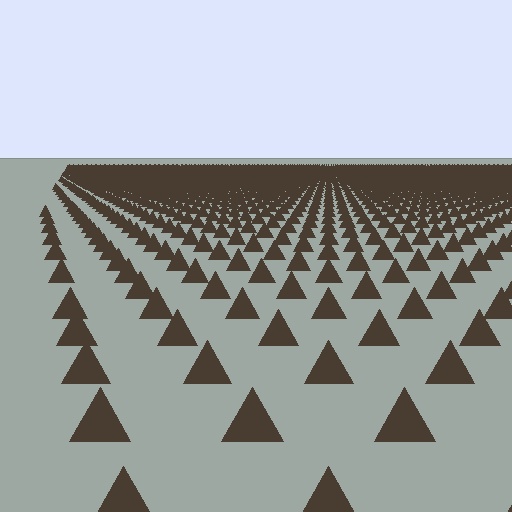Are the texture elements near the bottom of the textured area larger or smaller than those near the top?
Larger. Near the bottom, elements are closer to the viewer and appear at a bigger on-screen size.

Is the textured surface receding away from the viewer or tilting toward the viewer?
The surface is receding away from the viewer. Texture elements get smaller and denser toward the top.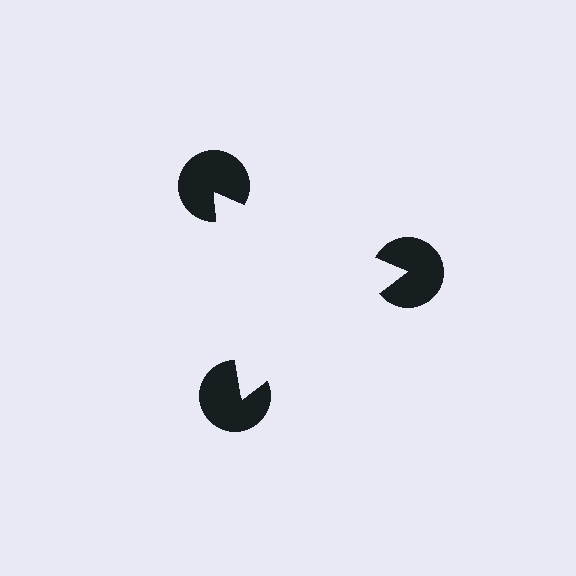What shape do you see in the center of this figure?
An illusory triangle — its edges are inferred from the aligned wedge cuts in the pac-man discs, not physically drawn.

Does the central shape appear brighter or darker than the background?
It typically appears slightly brighter than the background, even though no actual brightness change is drawn.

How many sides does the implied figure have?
3 sides.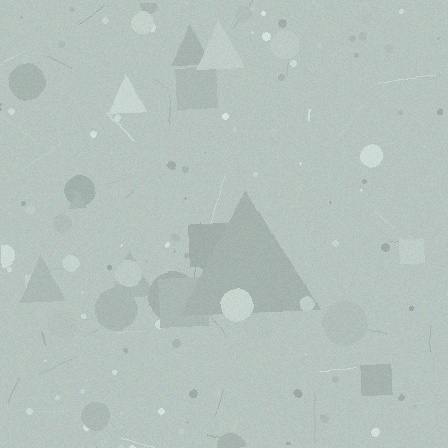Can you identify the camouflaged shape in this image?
The camouflaged shape is a triangle.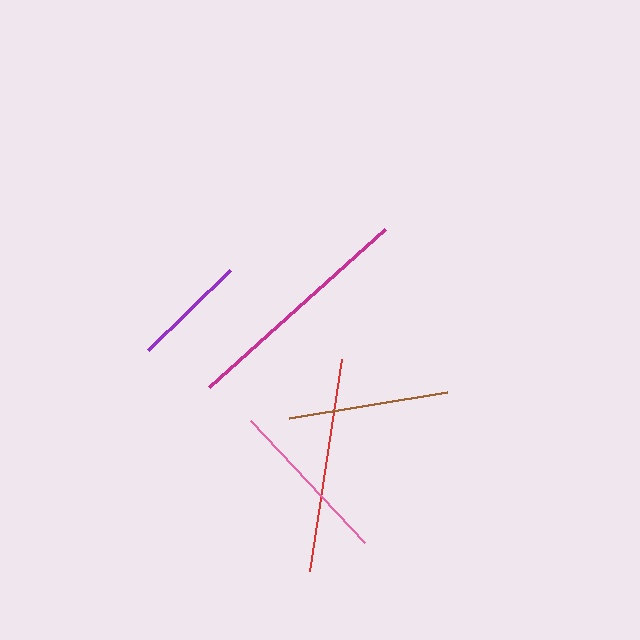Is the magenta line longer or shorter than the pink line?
The magenta line is longer than the pink line.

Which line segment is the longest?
The magenta line is the longest at approximately 237 pixels.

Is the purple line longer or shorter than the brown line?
The brown line is longer than the purple line.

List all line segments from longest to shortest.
From longest to shortest: magenta, red, pink, brown, purple.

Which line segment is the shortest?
The purple line is the shortest at approximately 114 pixels.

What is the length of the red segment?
The red segment is approximately 215 pixels long.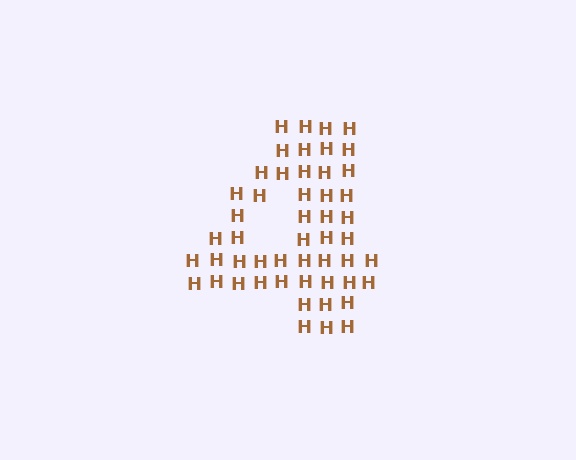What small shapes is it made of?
It is made of small letter H's.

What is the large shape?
The large shape is the digit 4.